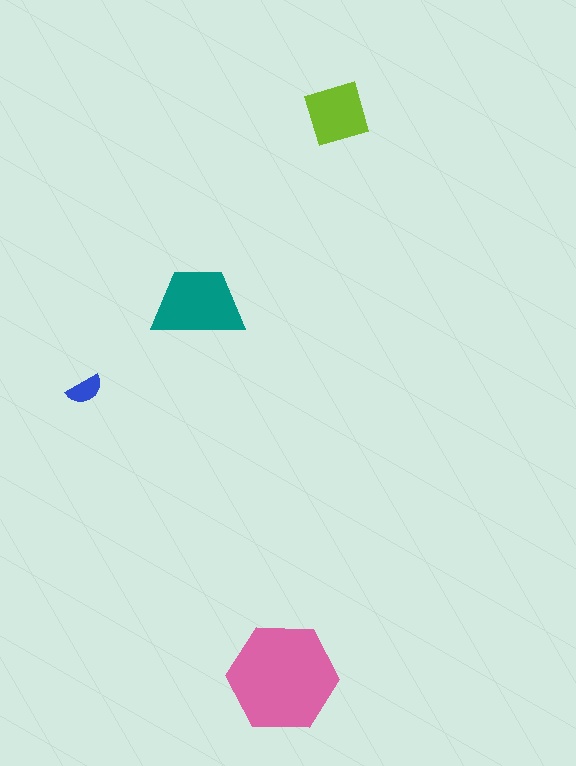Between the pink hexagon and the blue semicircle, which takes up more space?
The pink hexagon.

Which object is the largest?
The pink hexagon.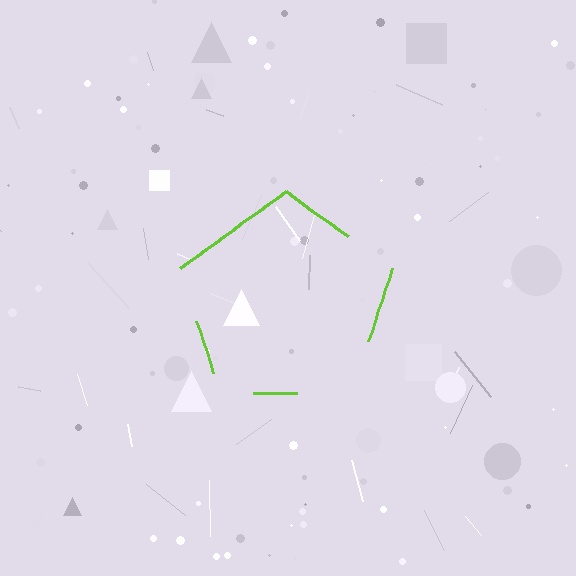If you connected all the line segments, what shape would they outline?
They would outline a pentagon.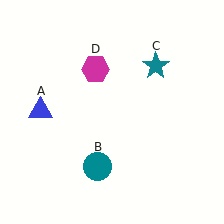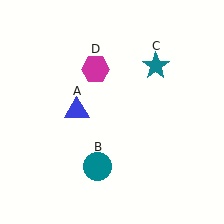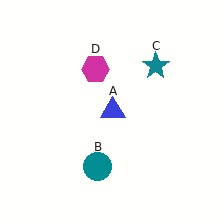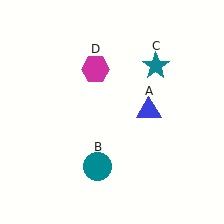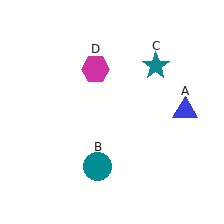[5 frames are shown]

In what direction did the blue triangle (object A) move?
The blue triangle (object A) moved right.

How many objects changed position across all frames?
1 object changed position: blue triangle (object A).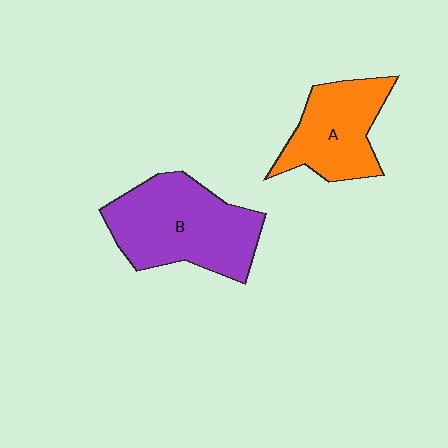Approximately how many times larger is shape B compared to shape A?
Approximately 1.4 times.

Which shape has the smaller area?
Shape A (orange).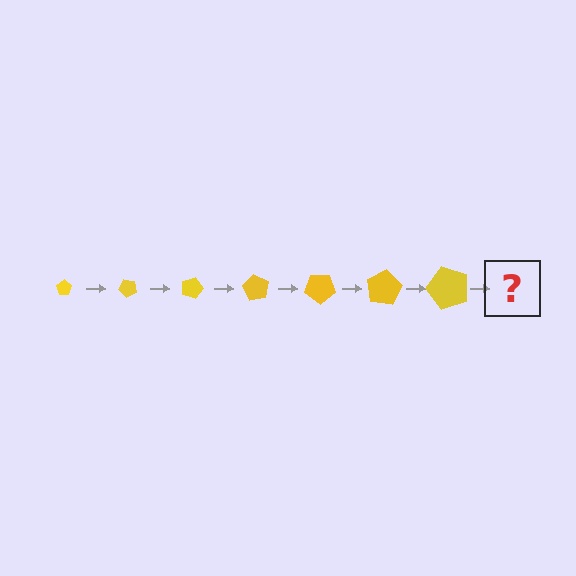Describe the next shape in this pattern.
It should be a pentagon, larger than the previous one and rotated 315 degrees from the start.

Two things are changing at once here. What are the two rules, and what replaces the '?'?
The two rules are that the pentagon grows larger each step and it rotates 45 degrees each step. The '?' should be a pentagon, larger than the previous one and rotated 315 degrees from the start.